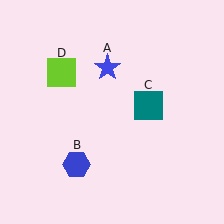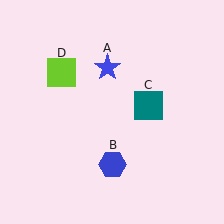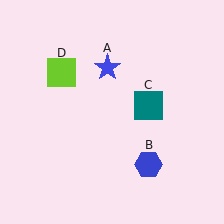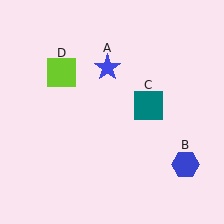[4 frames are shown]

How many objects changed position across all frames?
1 object changed position: blue hexagon (object B).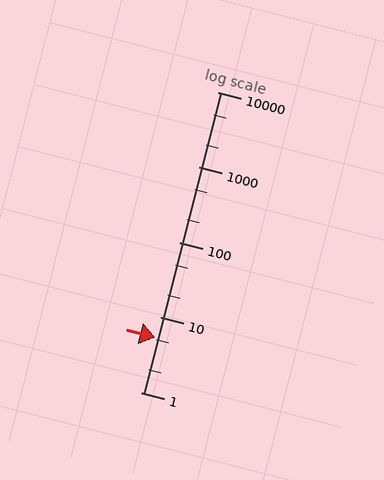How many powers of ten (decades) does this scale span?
The scale spans 4 decades, from 1 to 10000.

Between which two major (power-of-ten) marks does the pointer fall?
The pointer is between 1 and 10.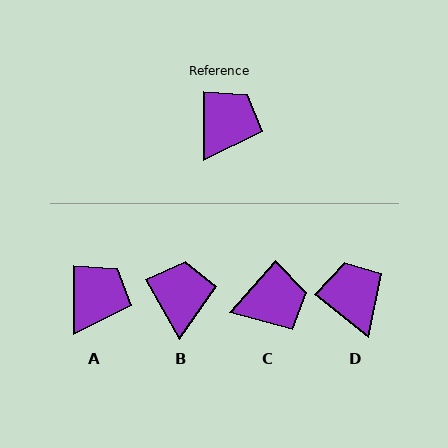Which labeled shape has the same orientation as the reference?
A.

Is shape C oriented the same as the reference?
No, it is off by about 42 degrees.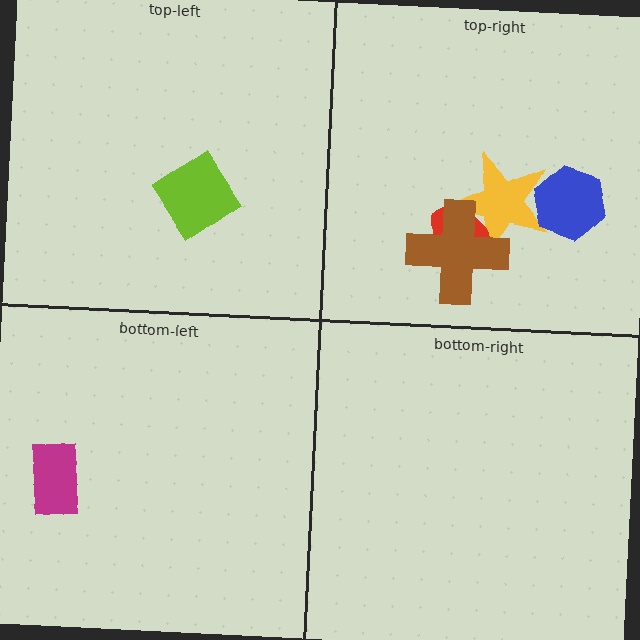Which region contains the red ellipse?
The top-right region.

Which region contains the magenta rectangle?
The bottom-left region.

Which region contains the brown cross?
The top-right region.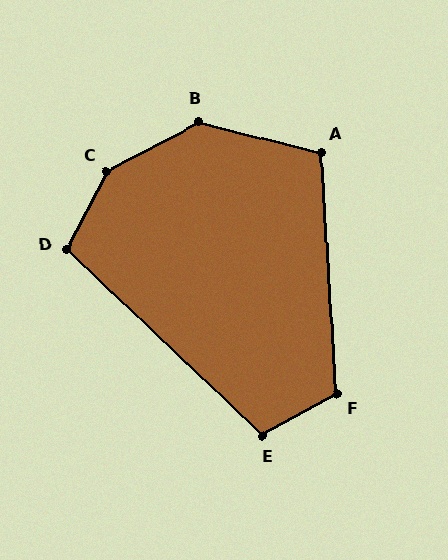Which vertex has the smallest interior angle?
D, at approximately 107 degrees.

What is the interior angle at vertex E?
Approximately 107 degrees (obtuse).